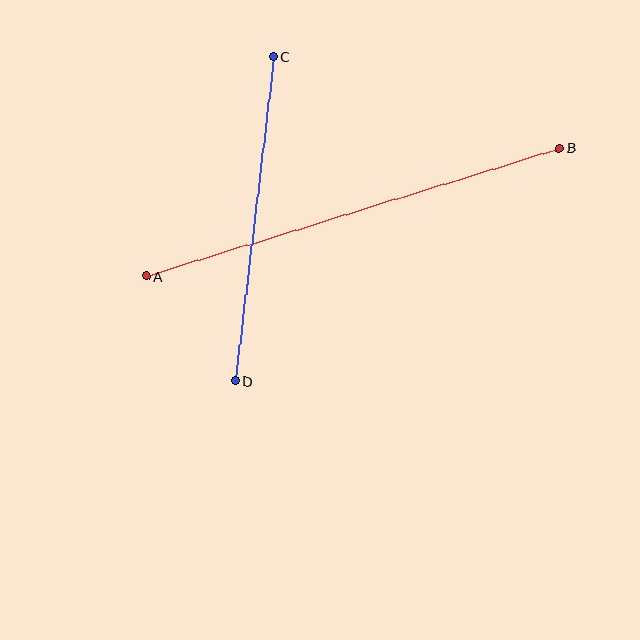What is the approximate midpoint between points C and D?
The midpoint is at approximately (254, 219) pixels.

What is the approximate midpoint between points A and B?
The midpoint is at approximately (353, 212) pixels.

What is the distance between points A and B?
The distance is approximately 433 pixels.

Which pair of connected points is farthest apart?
Points A and B are farthest apart.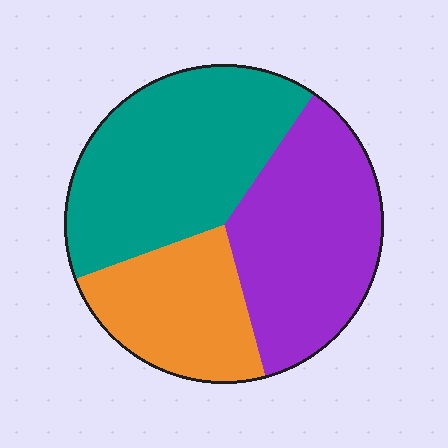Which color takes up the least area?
Orange, at roughly 25%.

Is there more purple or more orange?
Purple.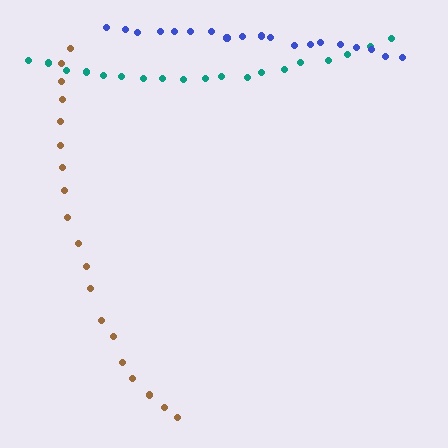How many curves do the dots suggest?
There are 3 distinct paths.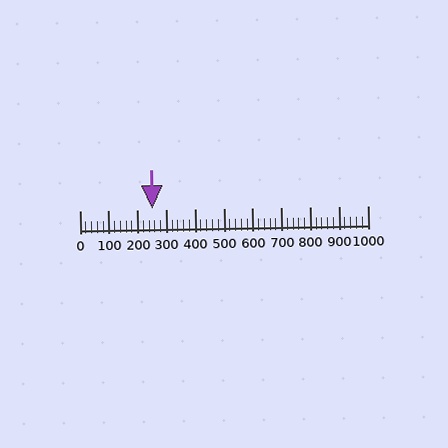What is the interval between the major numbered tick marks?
The major tick marks are spaced 100 units apart.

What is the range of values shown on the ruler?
The ruler shows values from 0 to 1000.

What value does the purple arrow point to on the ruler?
The purple arrow points to approximately 253.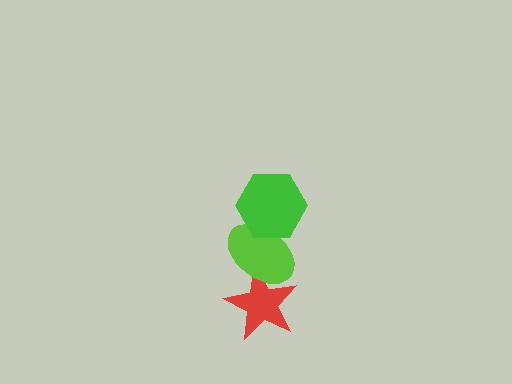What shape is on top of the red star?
The lime ellipse is on top of the red star.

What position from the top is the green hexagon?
The green hexagon is 1st from the top.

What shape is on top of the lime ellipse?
The green hexagon is on top of the lime ellipse.